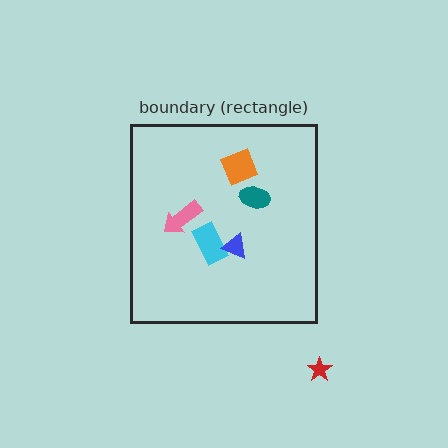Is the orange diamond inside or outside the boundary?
Inside.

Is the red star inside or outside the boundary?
Outside.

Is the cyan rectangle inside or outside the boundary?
Inside.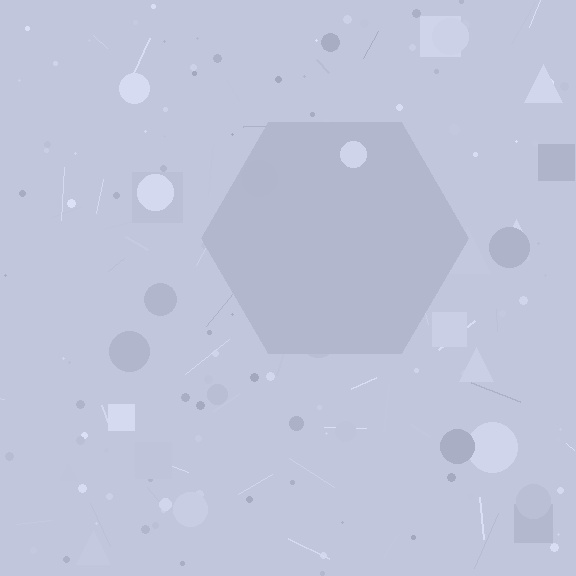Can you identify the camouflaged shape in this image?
The camouflaged shape is a hexagon.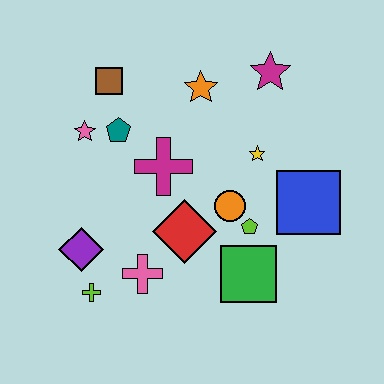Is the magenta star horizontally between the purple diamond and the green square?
No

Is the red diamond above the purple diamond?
Yes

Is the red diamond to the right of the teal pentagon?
Yes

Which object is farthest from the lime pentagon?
The brown square is farthest from the lime pentagon.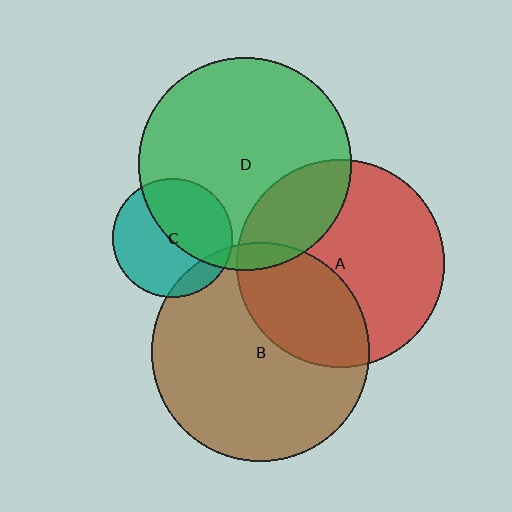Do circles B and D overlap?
Yes.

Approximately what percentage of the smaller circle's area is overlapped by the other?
Approximately 5%.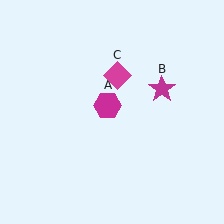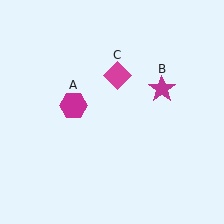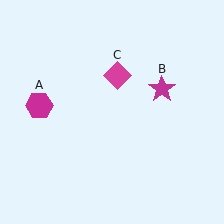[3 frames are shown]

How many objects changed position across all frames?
1 object changed position: magenta hexagon (object A).